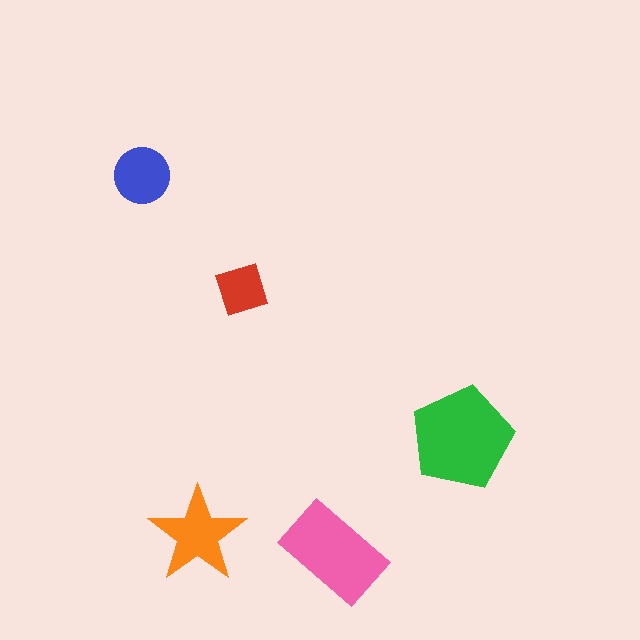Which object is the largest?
The green pentagon.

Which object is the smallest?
The red square.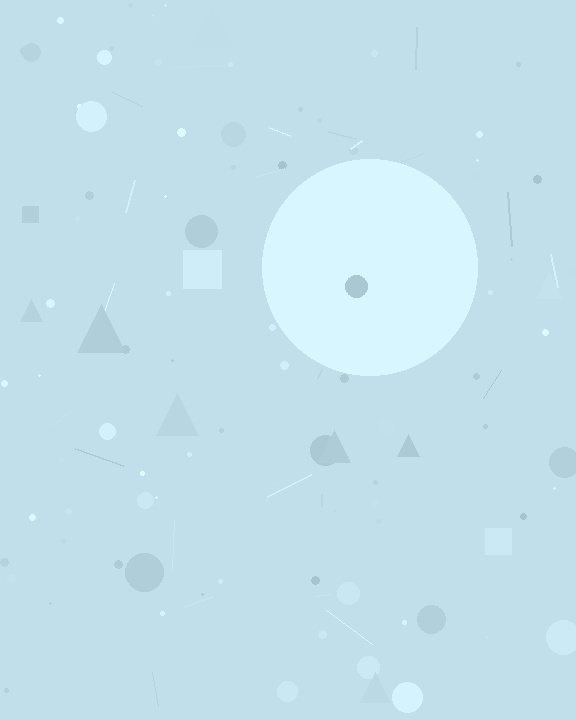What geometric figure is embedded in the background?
A circle is embedded in the background.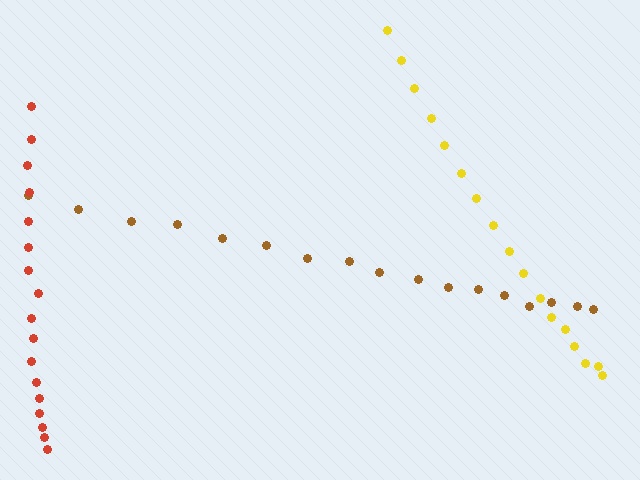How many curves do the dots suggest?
There are 3 distinct paths.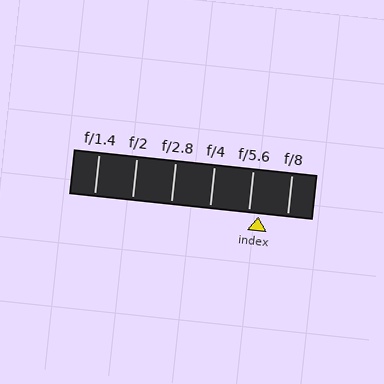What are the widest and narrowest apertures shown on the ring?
The widest aperture shown is f/1.4 and the narrowest is f/8.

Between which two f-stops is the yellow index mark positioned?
The index mark is between f/5.6 and f/8.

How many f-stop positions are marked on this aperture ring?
There are 6 f-stop positions marked.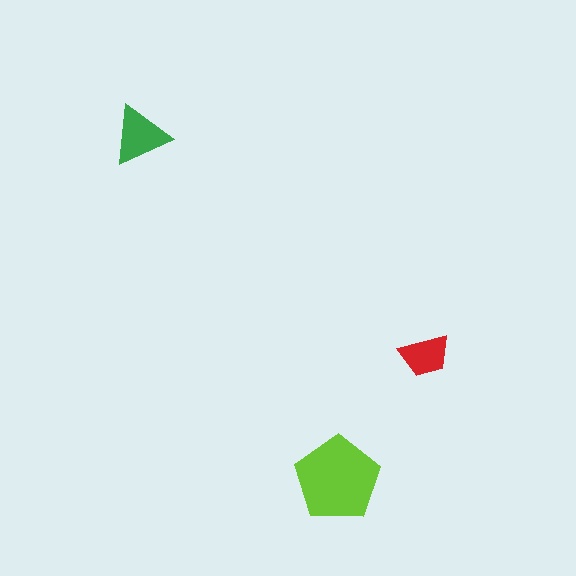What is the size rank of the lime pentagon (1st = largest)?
1st.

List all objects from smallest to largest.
The red trapezoid, the green triangle, the lime pentagon.